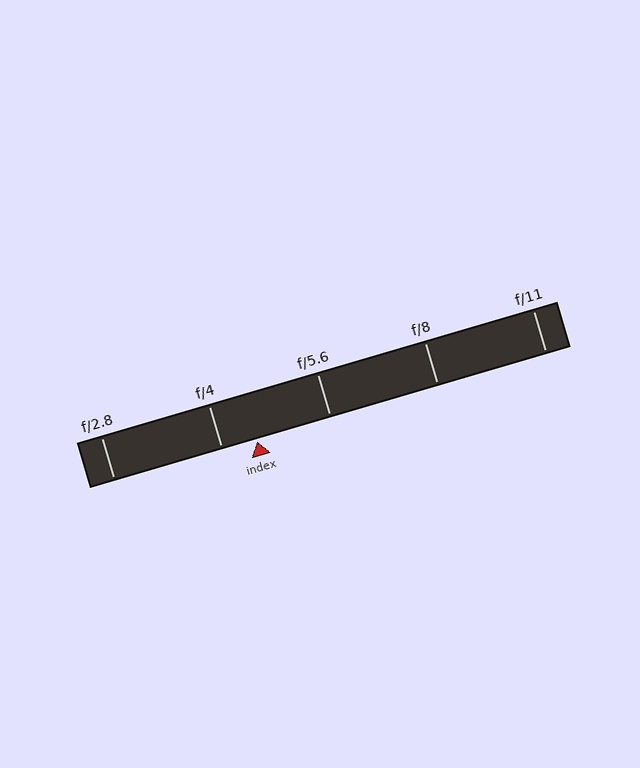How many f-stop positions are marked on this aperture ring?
There are 5 f-stop positions marked.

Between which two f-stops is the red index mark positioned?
The index mark is between f/4 and f/5.6.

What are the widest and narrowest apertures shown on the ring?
The widest aperture shown is f/2.8 and the narrowest is f/11.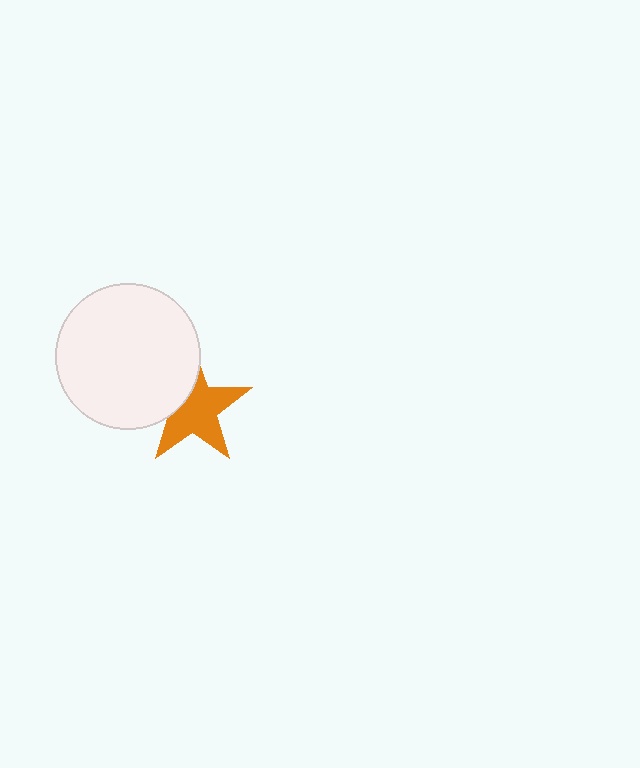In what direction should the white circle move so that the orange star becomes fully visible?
The white circle should move left. That is the shortest direction to clear the overlap and leave the orange star fully visible.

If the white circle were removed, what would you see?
You would see the complete orange star.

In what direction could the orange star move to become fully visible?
The orange star could move right. That would shift it out from behind the white circle entirely.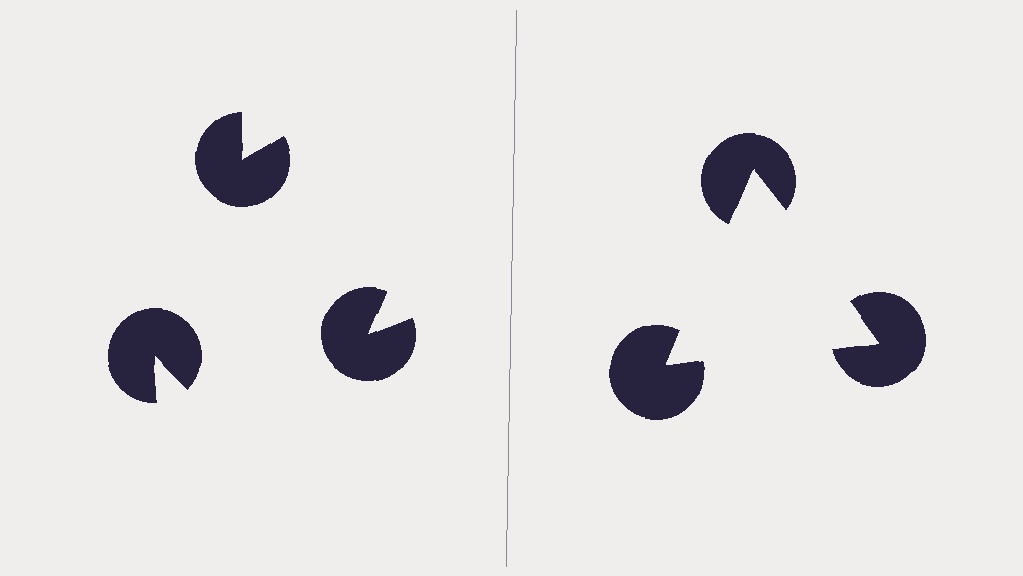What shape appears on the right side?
An illusory triangle.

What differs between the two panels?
The pac-man discs are positioned identically on both sides; only the wedge orientations differ. On the right they align to a triangle; on the left they are misaligned.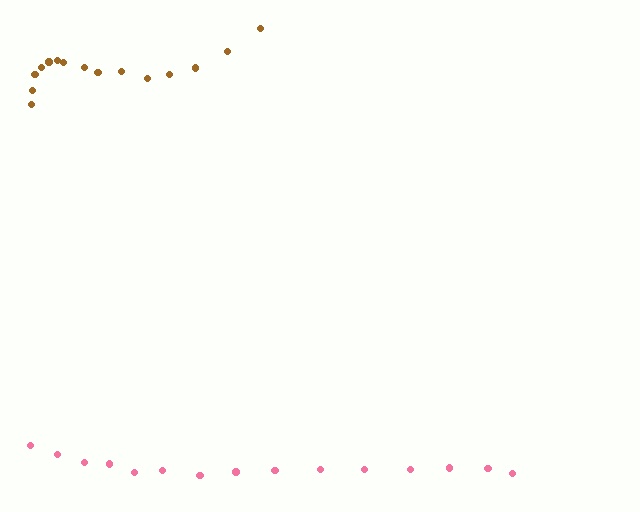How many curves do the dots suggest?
There are 2 distinct paths.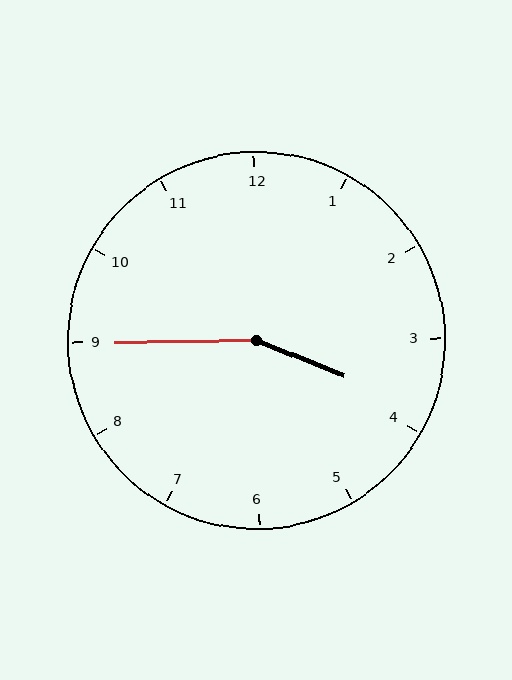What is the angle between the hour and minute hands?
Approximately 158 degrees.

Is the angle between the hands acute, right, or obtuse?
It is obtuse.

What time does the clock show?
3:45.